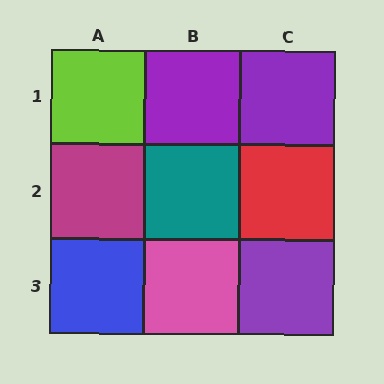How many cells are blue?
1 cell is blue.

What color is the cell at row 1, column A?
Lime.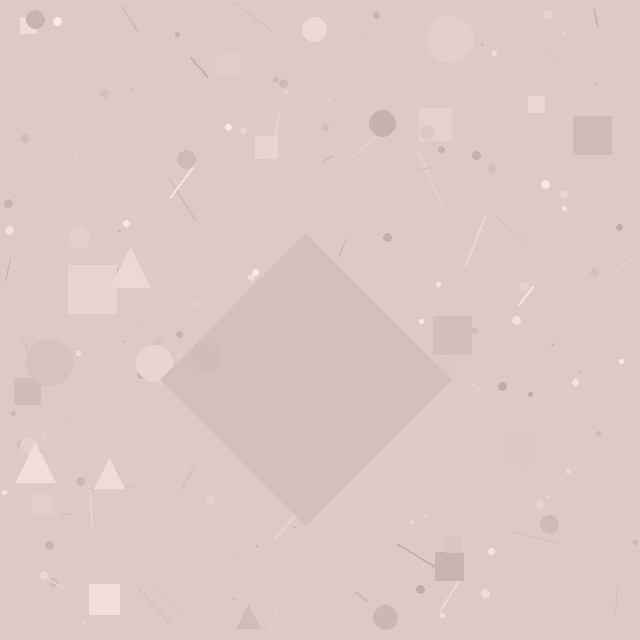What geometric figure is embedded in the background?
A diamond is embedded in the background.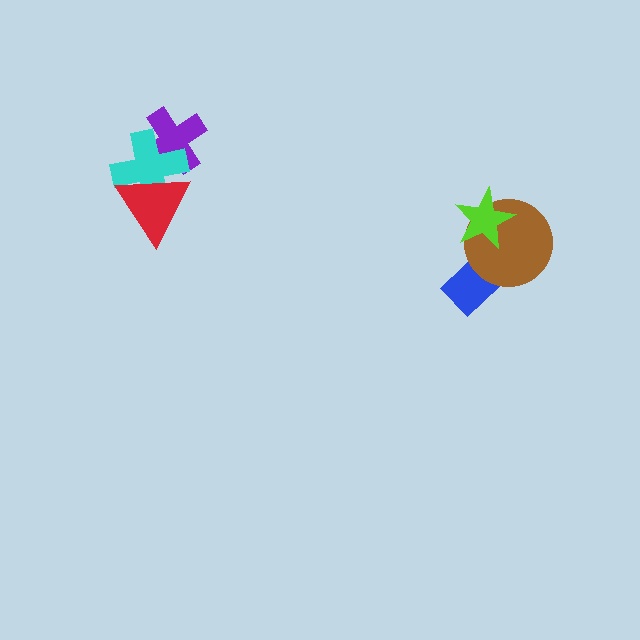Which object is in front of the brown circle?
The lime star is in front of the brown circle.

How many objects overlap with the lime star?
1 object overlaps with the lime star.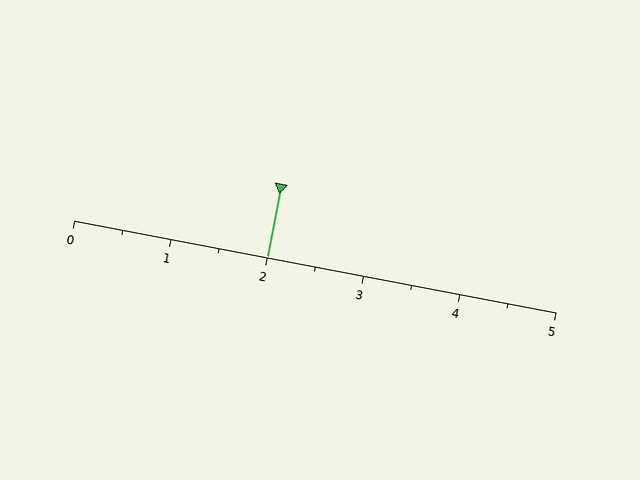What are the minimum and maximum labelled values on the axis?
The axis runs from 0 to 5.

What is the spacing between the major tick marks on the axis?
The major ticks are spaced 1 apart.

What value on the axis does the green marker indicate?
The marker indicates approximately 2.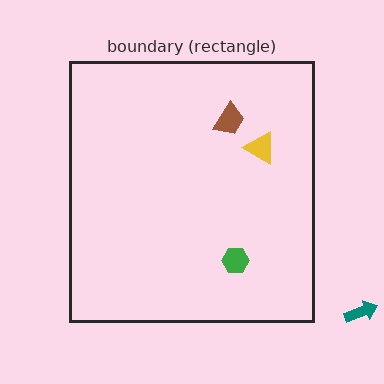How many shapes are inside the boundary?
3 inside, 1 outside.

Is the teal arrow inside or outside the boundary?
Outside.